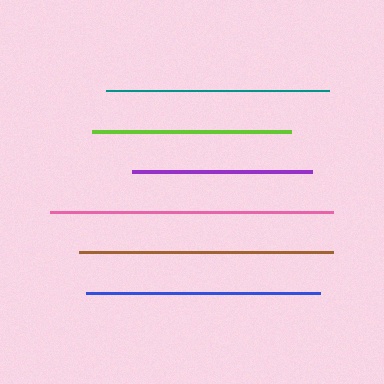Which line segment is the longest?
The pink line is the longest at approximately 283 pixels.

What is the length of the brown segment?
The brown segment is approximately 253 pixels long.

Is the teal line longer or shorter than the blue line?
The blue line is longer than the teal line.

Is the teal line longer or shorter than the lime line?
The teal line is longer than the lime line.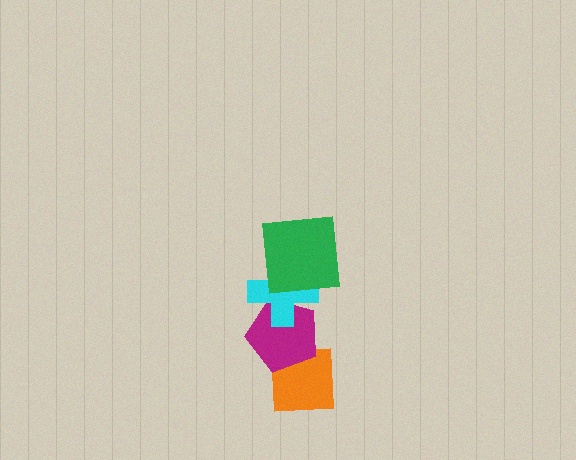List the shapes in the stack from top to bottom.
From top to bottom: the green square, the cyan cross, the magenta pentagon, the orange square.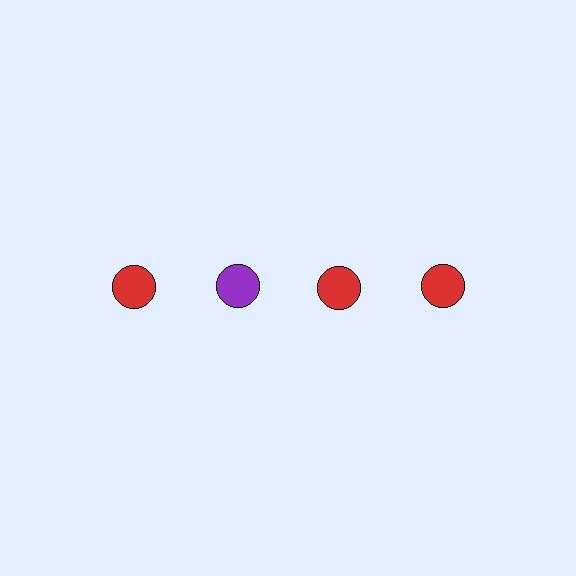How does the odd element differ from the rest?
It has a different color: purple instead of red.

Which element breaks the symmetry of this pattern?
The purple circle in the top row, second from left column breaks the symmetry. All other shapes are red circles.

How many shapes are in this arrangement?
There are 4 shapes arranged in a grid pattern.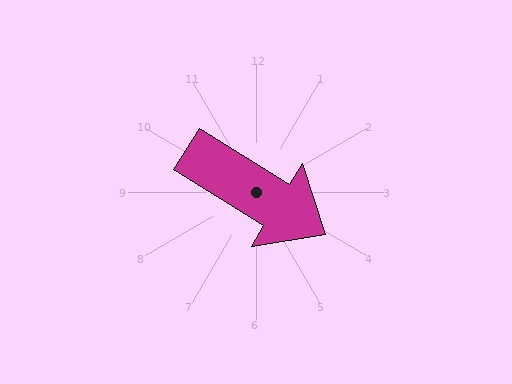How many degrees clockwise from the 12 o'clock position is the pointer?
Approximately 122 degrees.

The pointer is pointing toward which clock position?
Roughly 4 o'clock.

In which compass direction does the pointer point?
Southeast.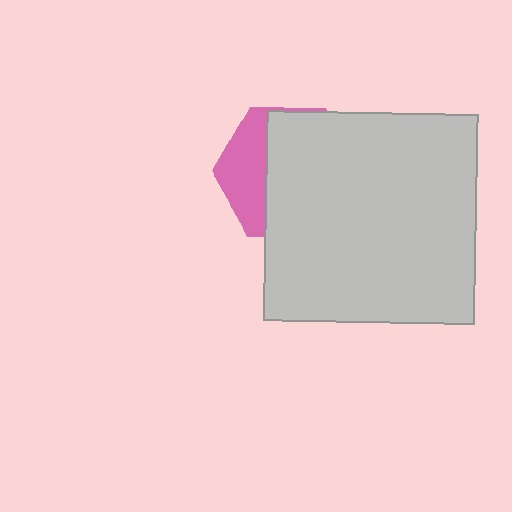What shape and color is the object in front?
The object in front is a light gray square.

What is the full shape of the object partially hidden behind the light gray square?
The partially hidden object is a pink hexagon.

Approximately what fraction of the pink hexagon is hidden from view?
Roughly 68% of the pink hexagon is hidden behind the light gray square.